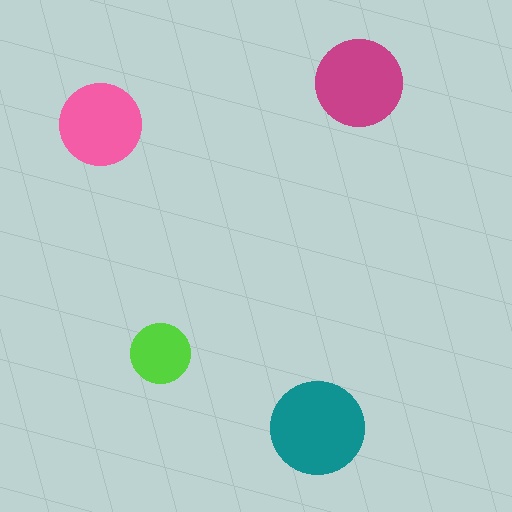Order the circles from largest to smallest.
the teal one, the magenta one, the pink one, the lime one.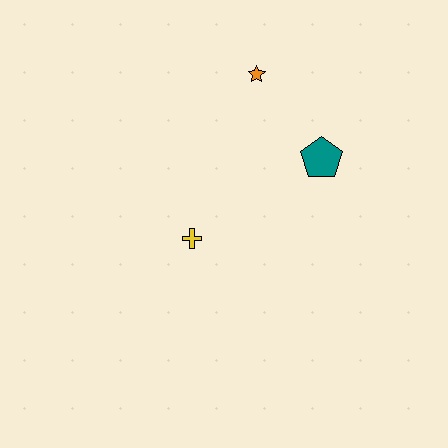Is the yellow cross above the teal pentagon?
No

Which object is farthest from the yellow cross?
The orange star is farthest from the yellow cross.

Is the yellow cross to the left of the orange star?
Yes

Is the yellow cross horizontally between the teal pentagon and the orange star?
No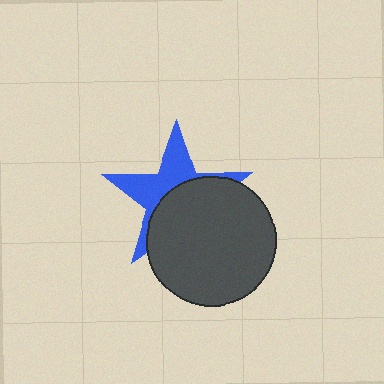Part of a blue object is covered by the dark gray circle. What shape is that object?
It is a star.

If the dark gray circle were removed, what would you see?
You would see the complete blue star.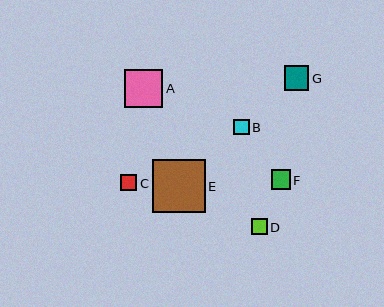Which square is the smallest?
Square B is the smallest with a size of approximately 15 pixels.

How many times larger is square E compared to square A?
Square E is approximately 1.4 times the size of square A.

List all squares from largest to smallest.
From largest to smallest: E, A, G, F, C, D, B.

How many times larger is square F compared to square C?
Square F is approximately 1.2 times the size of square C.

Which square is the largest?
Square E is the largest with a size of approximately 53 pixels.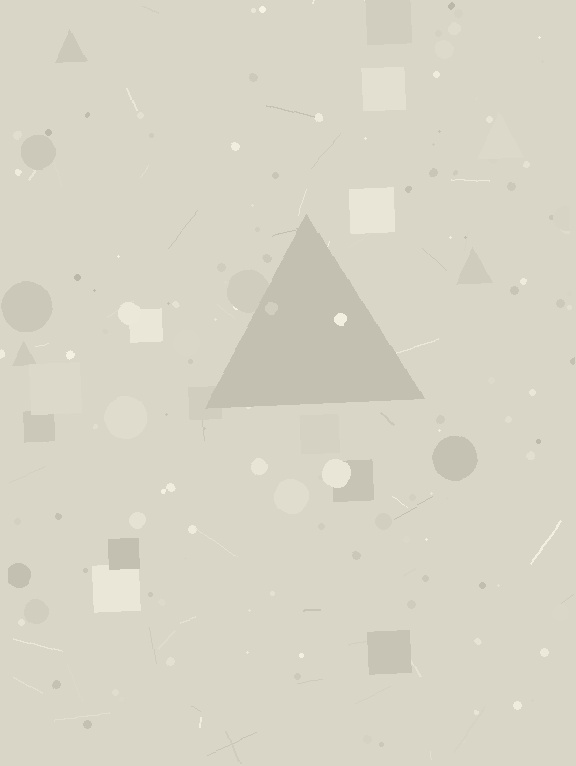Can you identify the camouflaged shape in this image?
The camouflaged shape is a triangle.